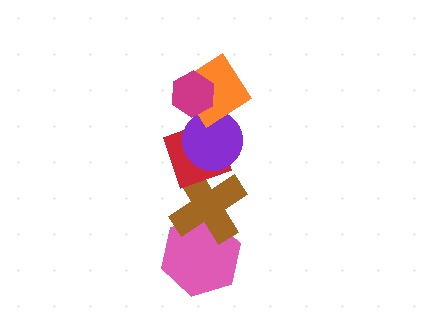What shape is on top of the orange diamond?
The magenta hexagon is on top of the orange diamond.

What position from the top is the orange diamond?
The orange diamond is 2nd from the top.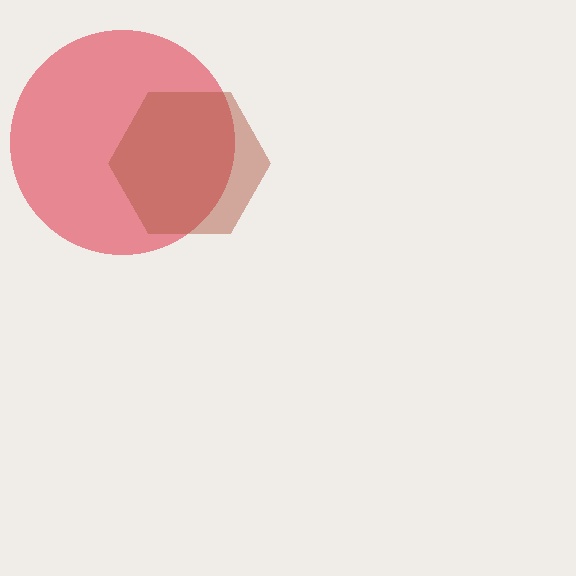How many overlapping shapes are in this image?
There are 2 overlapping shapes in the image.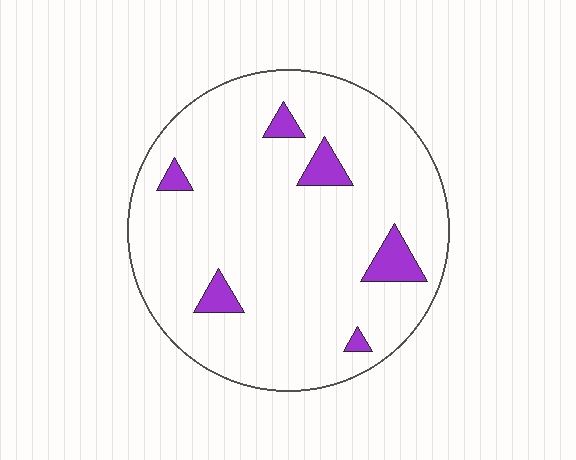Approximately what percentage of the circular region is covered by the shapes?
Approximately 10%.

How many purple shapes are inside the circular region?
6.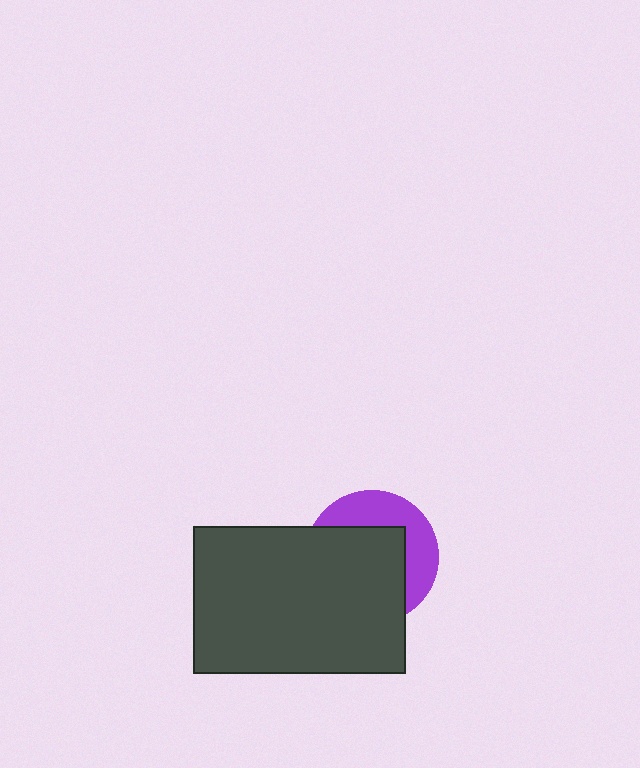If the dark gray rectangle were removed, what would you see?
You would see the complete purple circle.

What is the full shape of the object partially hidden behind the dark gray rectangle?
The partially hidden object is a purple circle.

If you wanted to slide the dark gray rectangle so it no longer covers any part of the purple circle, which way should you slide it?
Slide it toward the lower-left — that is the most direct way to separate the two shapes.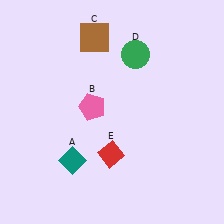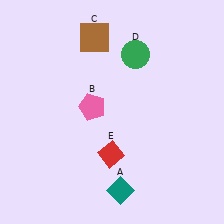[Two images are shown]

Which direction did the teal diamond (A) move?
The teal diamond (A) moved right.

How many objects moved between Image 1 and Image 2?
1 object moved between the two images.